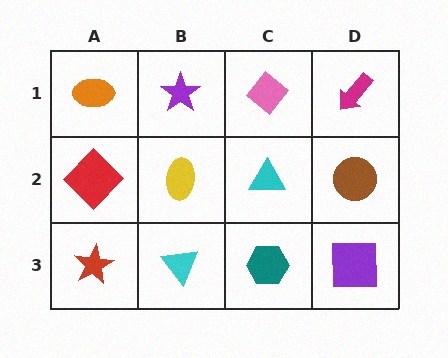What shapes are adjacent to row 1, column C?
A cyan triangle (row 2, column C), a purple star (row 1, column B), a magenta arrow (row 1, column D).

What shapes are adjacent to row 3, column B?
A yellow ellipse (row 2, column B), a red star (row 3, column A), a teal hexagon (row 3, column C).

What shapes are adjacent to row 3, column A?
A red diamond (row 2, column A), a cyan triangle (row 3, column B).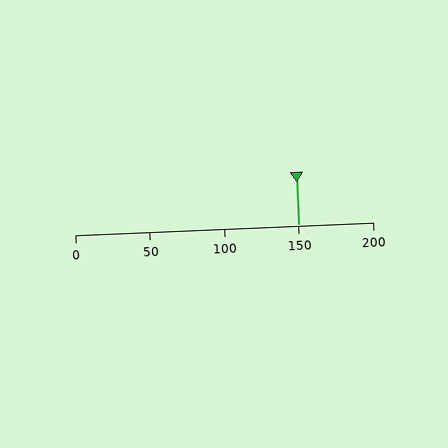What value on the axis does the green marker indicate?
The marker indicates approximately 150.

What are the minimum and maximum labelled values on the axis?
The axis runs from 0 to 200.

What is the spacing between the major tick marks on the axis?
The major ticks are spaced 50 apart.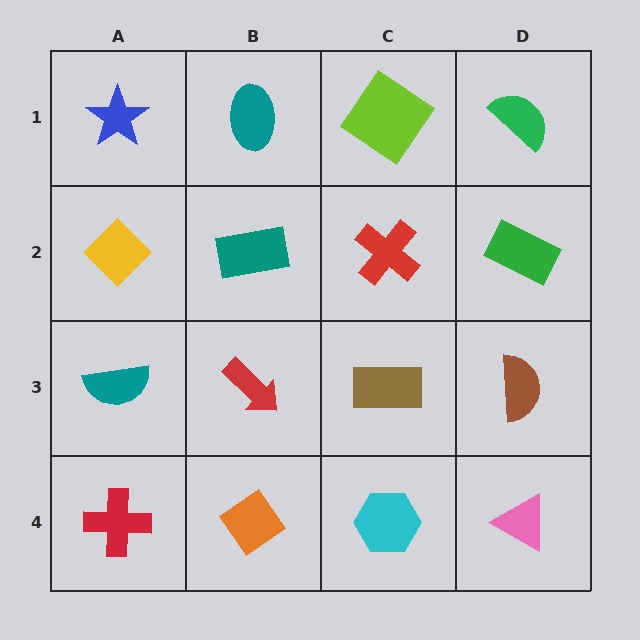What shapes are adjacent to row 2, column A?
A blue star (row 1, column A), a teal semicircle (row 3, column A), a teal rectangle (row 2, column B).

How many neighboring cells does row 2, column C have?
4.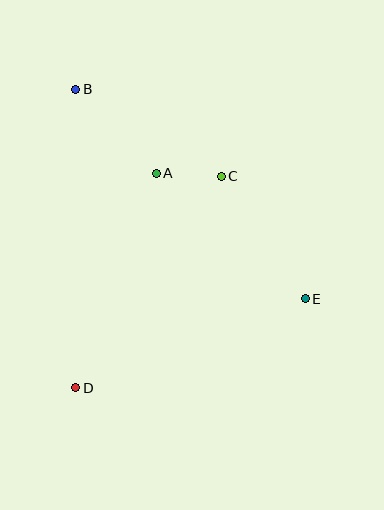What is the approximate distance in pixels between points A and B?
The distance between A and B is approximately 116 pixels.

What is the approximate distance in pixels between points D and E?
The distance between D and E is approximately 246 pixels.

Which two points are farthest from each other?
Points B and E are farthest from each other.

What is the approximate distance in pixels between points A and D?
The distance between A and D is approximately 229 pixels.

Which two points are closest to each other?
Points A and C are closest to each other.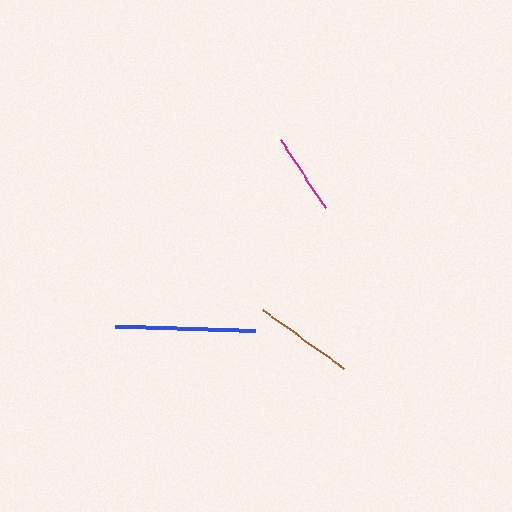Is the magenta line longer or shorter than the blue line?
The blue line is longer than the magenta line.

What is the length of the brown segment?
The brown segment is approximately 100 pixels long.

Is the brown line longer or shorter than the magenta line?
The brown line is longer than the magenta line.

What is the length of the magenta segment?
The magenta segment is approximately 82 pixels long.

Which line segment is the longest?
The blue line is the longest at approximately 140 pixels.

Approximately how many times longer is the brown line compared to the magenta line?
The brown line is approximately 1.2 times the length of the magenta line.